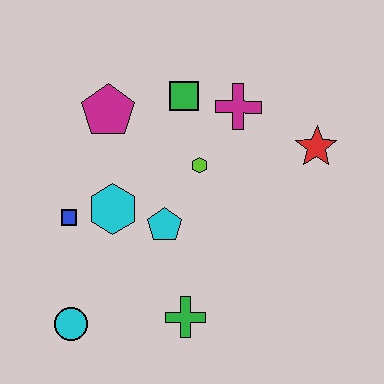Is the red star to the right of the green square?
Yes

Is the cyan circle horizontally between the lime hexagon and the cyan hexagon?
No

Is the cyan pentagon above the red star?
No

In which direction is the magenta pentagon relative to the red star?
The magenta pentagon is to the left of the red star.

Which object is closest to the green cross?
The cyan pentagon is closest to the green cross.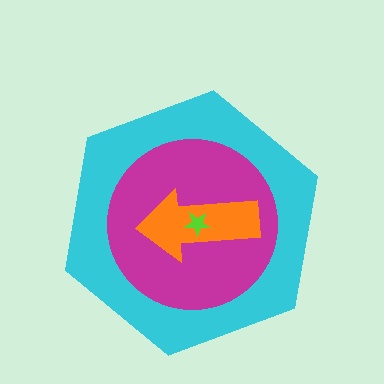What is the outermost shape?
The cyan hexagon.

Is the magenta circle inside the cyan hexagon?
Yes.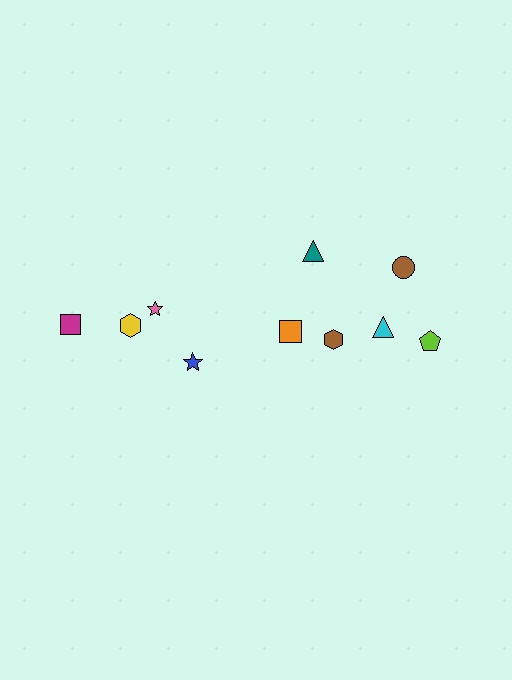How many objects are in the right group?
There are 6 objects.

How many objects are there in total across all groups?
There are 10 objects.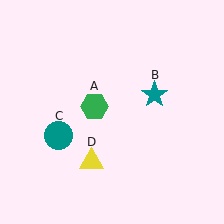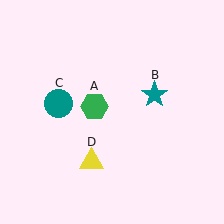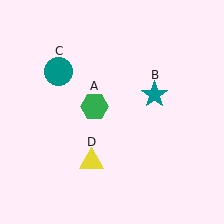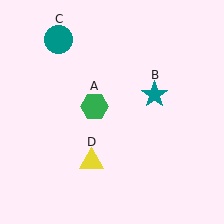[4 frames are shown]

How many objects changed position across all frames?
1 object changed position: teal circle (object C).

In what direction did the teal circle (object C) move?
The teal circle (object C) moved up.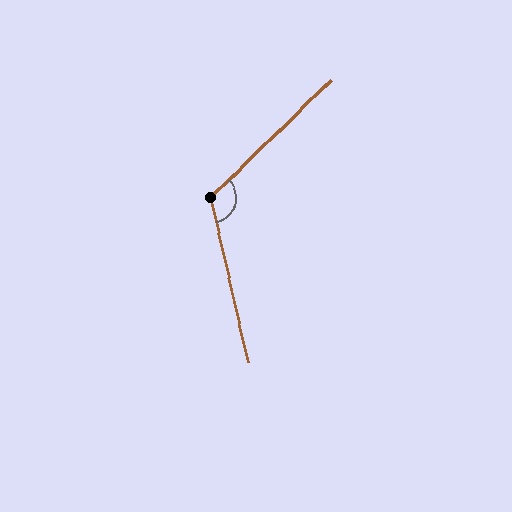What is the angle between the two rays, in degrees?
Approximately 122 degrees.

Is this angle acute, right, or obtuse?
It is obtuse.